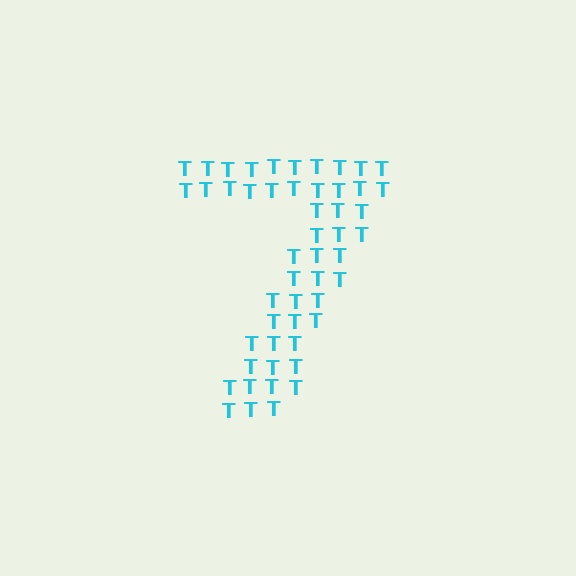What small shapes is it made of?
It is made of small letter T's.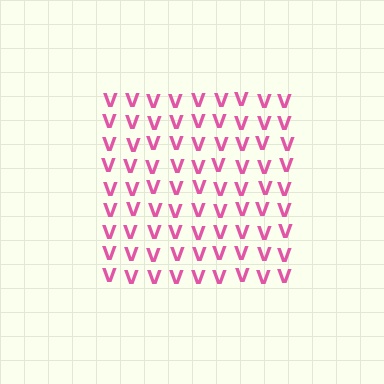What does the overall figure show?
The overall figure shows a square.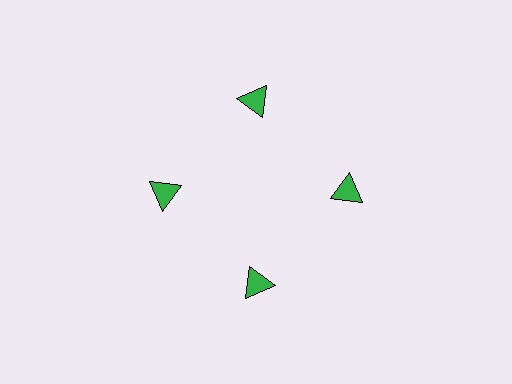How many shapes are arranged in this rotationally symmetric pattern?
There are 4 shapes, arranged in 4 groups of 1.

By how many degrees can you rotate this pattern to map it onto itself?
The pattern maps onto itself every 90 degrees of rotation.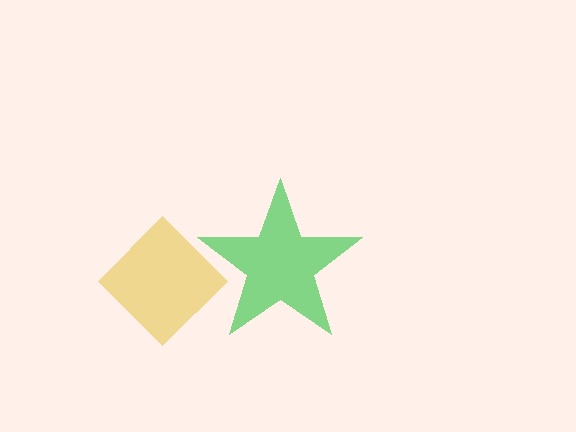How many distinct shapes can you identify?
There are 2 distinct shapes: a yellow diamond, a green star.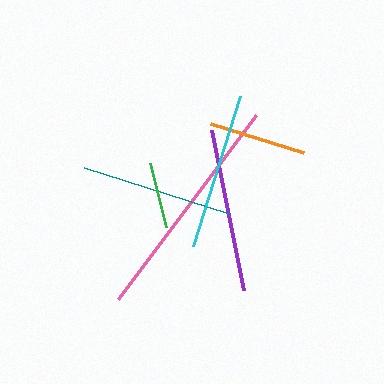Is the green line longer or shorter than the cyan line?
The cyan line is longer than the green line.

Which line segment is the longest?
The pink line is the longest at approximately 230 pixels.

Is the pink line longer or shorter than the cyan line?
The pink line is longer than the cyan line.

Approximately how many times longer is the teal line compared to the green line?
The teal line is approximately 2.3 times the length of the green line.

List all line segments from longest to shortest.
From longest to shortest: pink, purple, cyan, teal, orange, green.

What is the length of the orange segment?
The orange segment is approximately 97 pixels long.